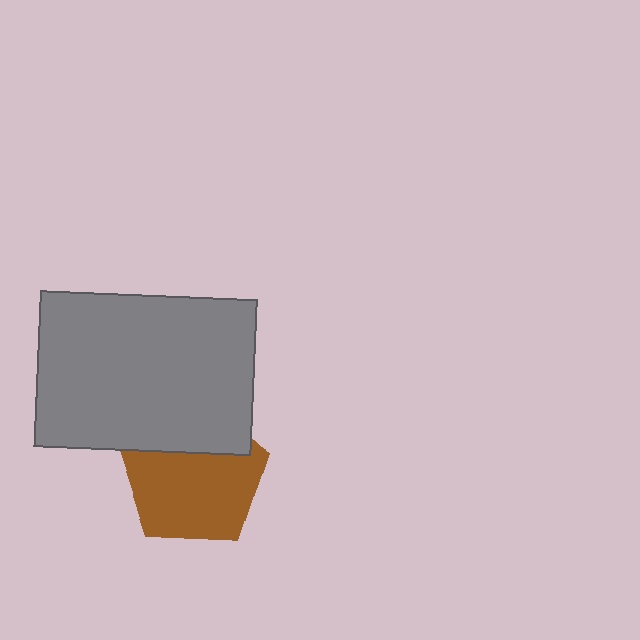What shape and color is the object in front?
The object in front is a gray rectangle.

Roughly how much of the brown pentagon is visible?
Most of it is visible (roughly 69%).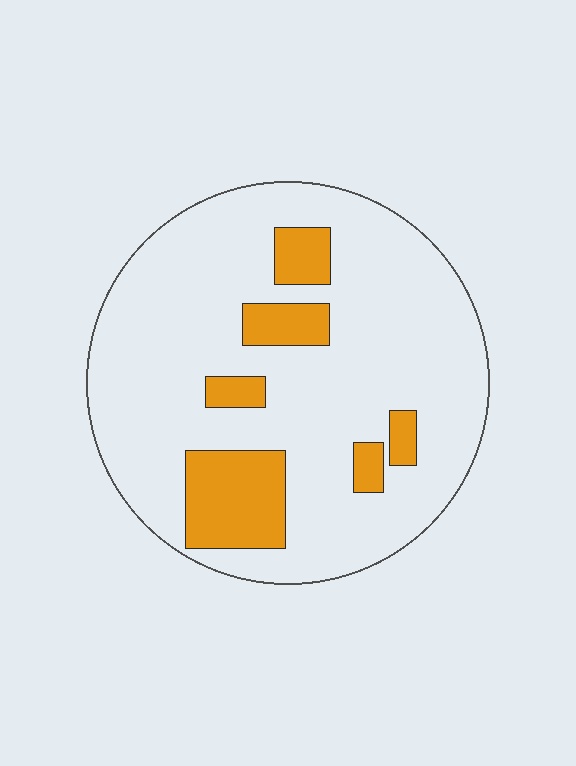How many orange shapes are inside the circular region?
6.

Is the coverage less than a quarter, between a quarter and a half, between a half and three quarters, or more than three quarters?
Less than a quarter.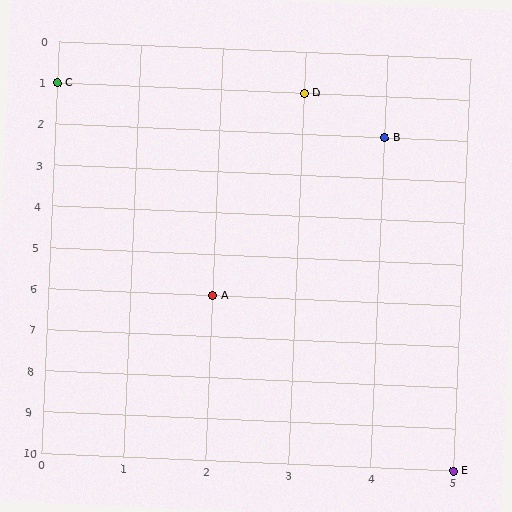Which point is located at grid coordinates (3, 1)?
Point D is at (3, 1).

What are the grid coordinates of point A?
Point A is at grid coordinates (2, 6).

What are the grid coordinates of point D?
Point D is at grid coordinates (3, 1).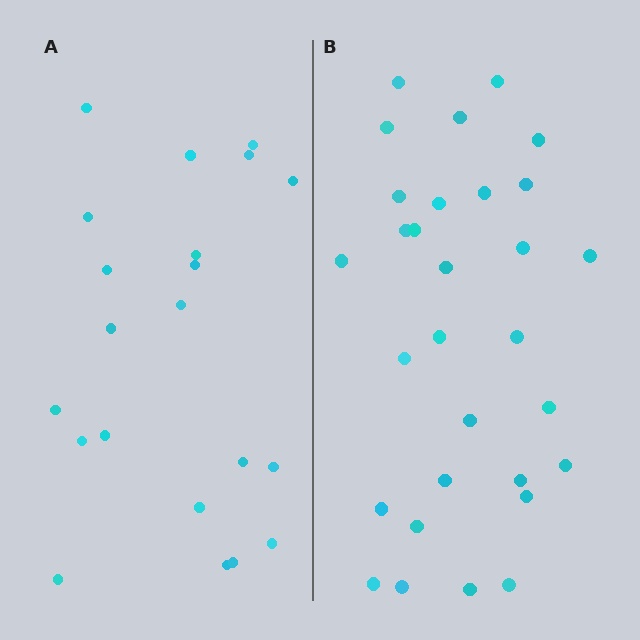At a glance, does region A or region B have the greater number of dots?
Region B (the right region) has more dots.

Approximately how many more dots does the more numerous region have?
Region B has roughly 8 or so more dots than region A.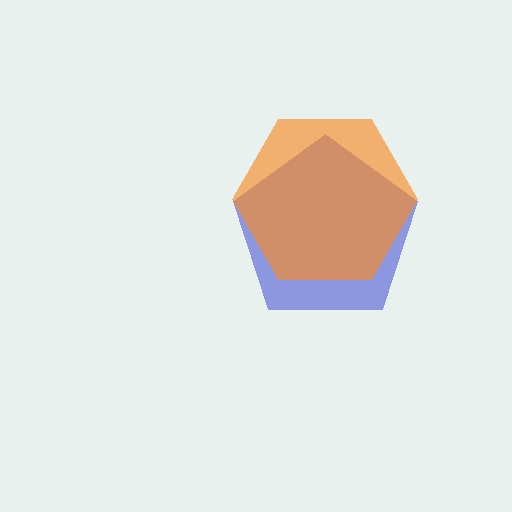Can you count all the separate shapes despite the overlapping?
Yes, there are 2 separate shapes.